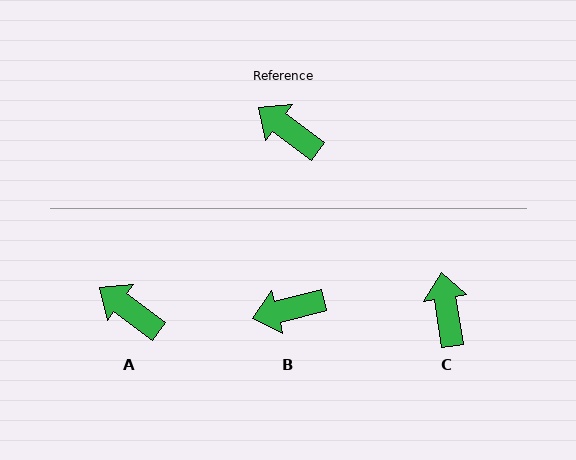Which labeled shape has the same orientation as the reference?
A.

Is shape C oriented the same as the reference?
No, it is off by about 45 degrees.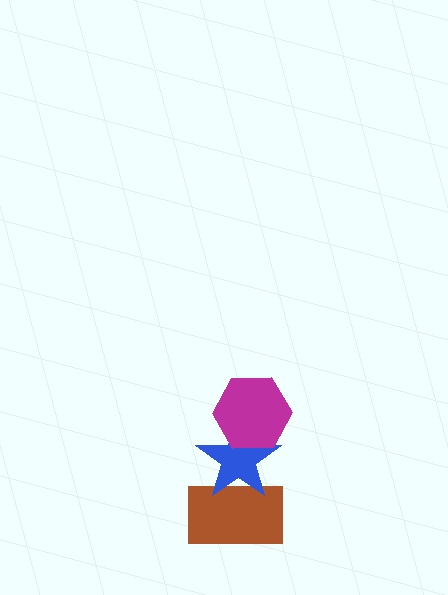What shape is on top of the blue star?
The magenta hexagon is on top of the blue star.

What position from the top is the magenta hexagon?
The magenta hexagon is 1st from the top.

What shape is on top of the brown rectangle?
The blue star is on top of the brown rectangle.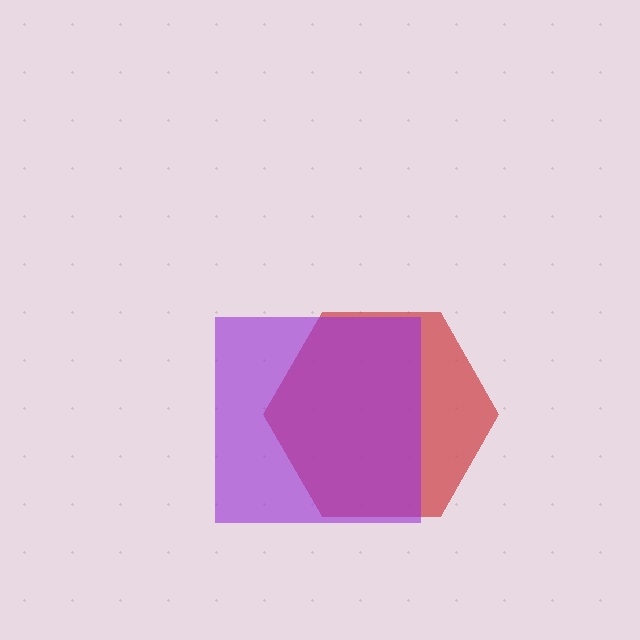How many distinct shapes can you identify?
There are 2 distinct shapes: a red hexagon, a purple square.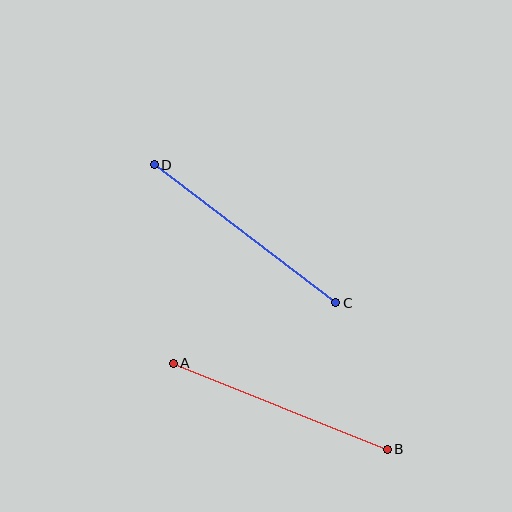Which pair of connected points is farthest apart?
Points A and B are farthest apart.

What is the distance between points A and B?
The distance is approximately 230 pixels.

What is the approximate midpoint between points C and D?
The midpoint is at approximately (245, 234) pixels.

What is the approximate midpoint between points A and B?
The midpoint is at approximately (280, 406) pixels.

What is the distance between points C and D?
The distance is approximately 228 pixels.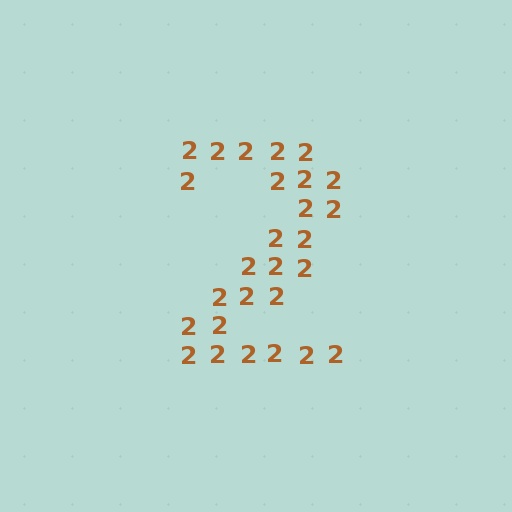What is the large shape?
The large shape is the digit 2.